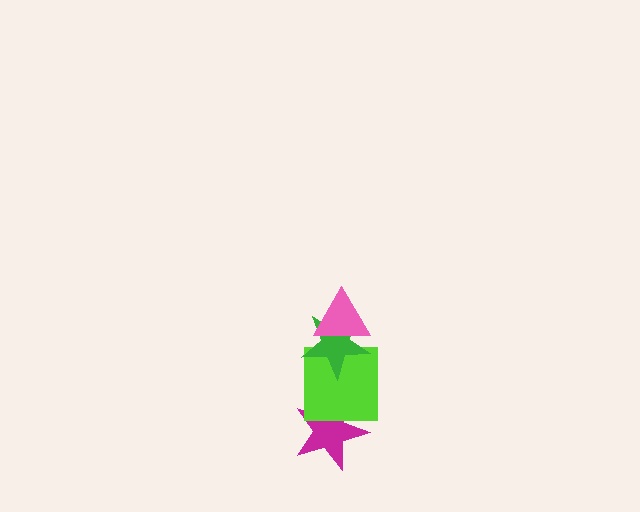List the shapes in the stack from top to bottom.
From top to bottom: the pink triangle, the green star, the lime square, the magenta star.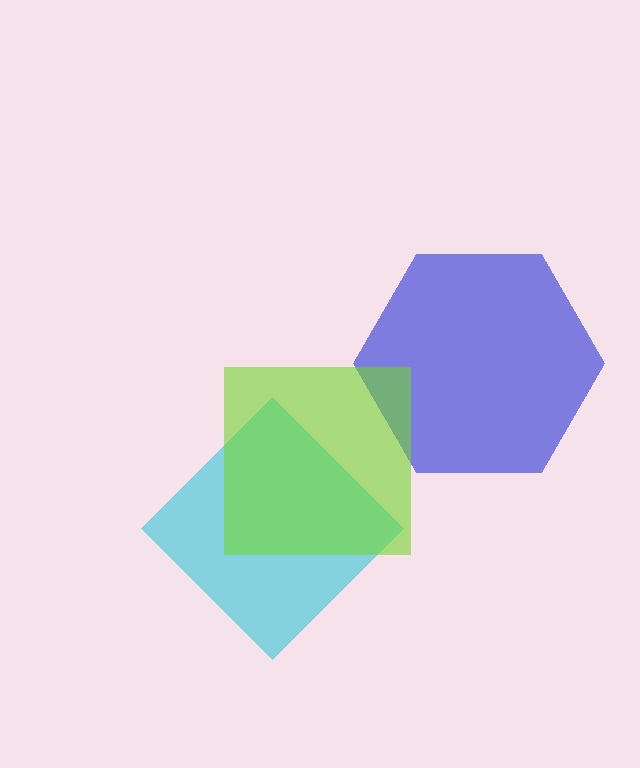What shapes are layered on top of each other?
The layered shapes are: a blue hexagon, a cyan diamond, a lime square.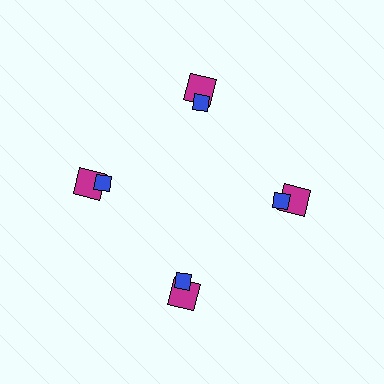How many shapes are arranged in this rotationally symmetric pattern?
There are 8 shapes, arranged in 4 groups of 2.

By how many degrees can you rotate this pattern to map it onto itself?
The pattern maps onto itself every 90 degrees of rotation.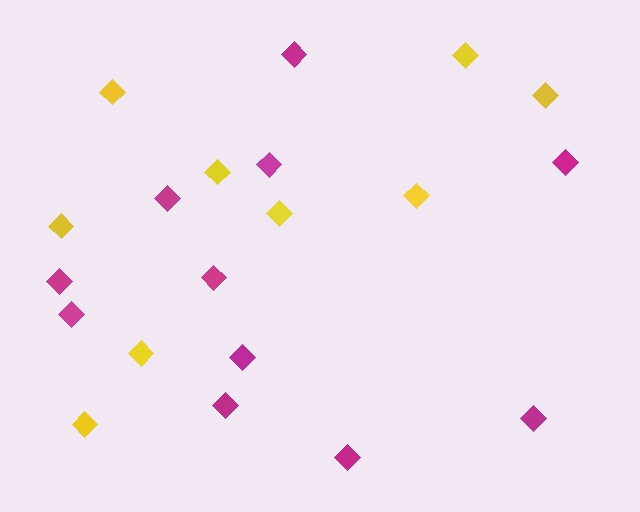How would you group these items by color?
There are 2 groups: one group of magenta diamonds (11) and one group of yellow diamonds (9).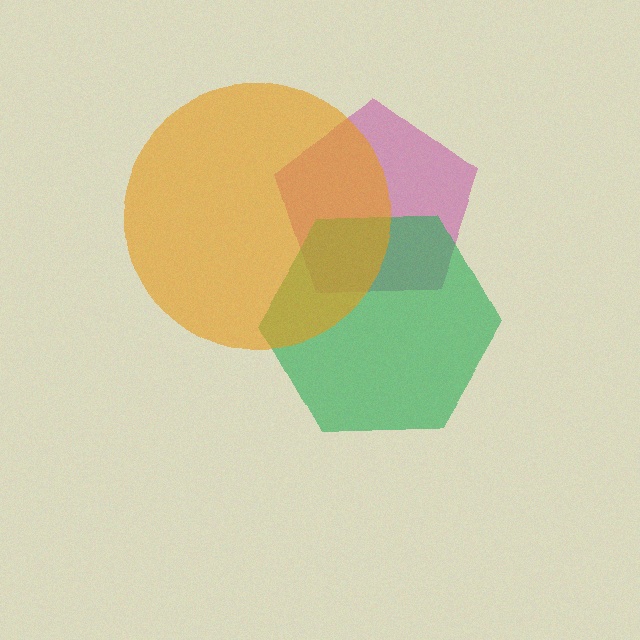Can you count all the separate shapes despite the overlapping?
Yes, there are 3 separate shapes.